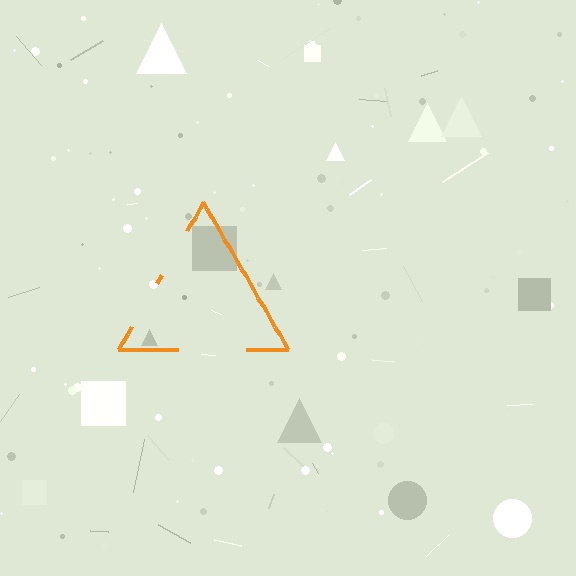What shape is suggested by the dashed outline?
The dashed outline suggests a triangle.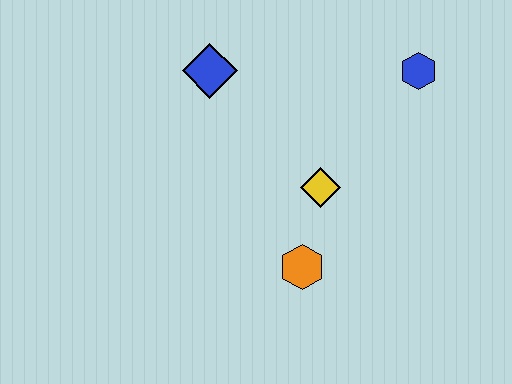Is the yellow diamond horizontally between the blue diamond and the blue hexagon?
Yes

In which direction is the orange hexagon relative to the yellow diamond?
The orange hexagon is below the yellow diamond.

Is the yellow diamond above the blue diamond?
No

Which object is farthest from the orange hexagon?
The blue hexagon is farthest from the orange hexagon.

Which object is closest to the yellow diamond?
The orange hexagon is closest to the yellow diamond.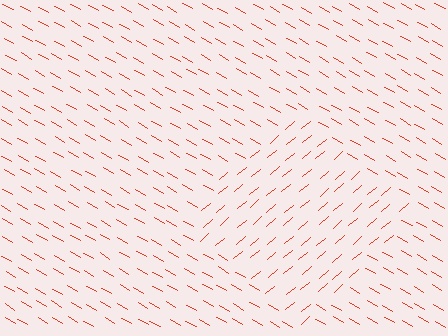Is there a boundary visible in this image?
Yes, there is a texture boundary formed by a change in line orientation.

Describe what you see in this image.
The image is filled with small red line segments. A diamond region in the image has lines oriented differently from the surrounding lines, creating a visible texture boundary.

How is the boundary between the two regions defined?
The boundary is defined purely by a change in line orientation (approximately 70 degrees difference). All lines are the same color and thickness.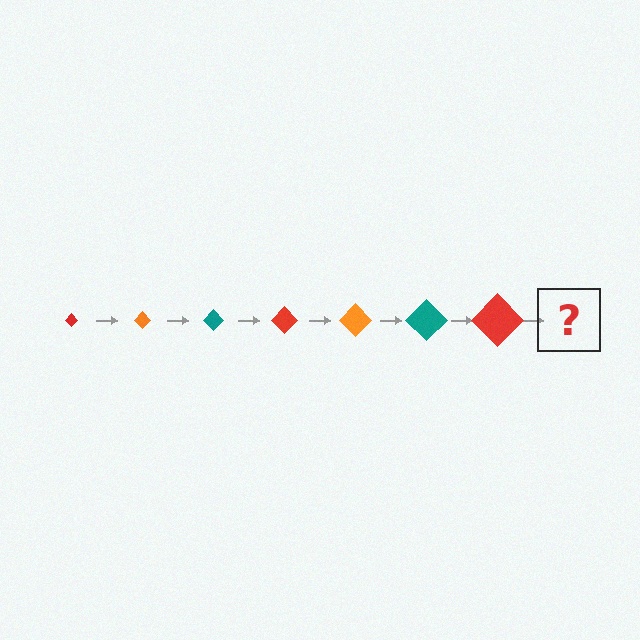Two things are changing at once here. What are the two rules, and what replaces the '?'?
The two rules are that the diamond grows larger each step and the color cycles through red, orange, and teal. The '?' should be an orange diamond, larger than the previous one.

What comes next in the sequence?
The next element should be an orange diamond, larger than the previous one.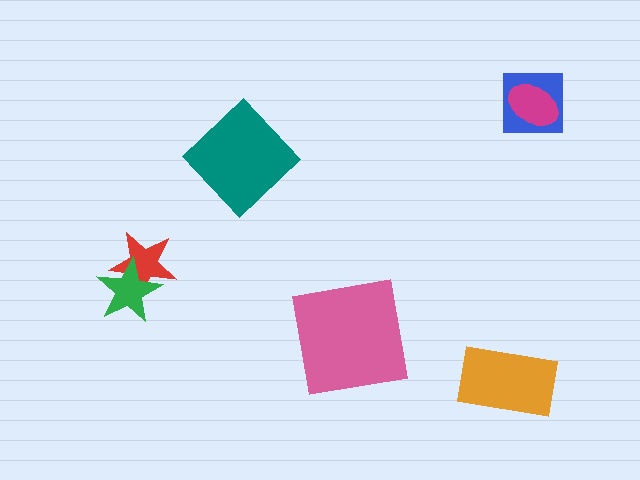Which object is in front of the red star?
The green star is in front of the red star.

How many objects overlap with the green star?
1 object overlaps with the green star.